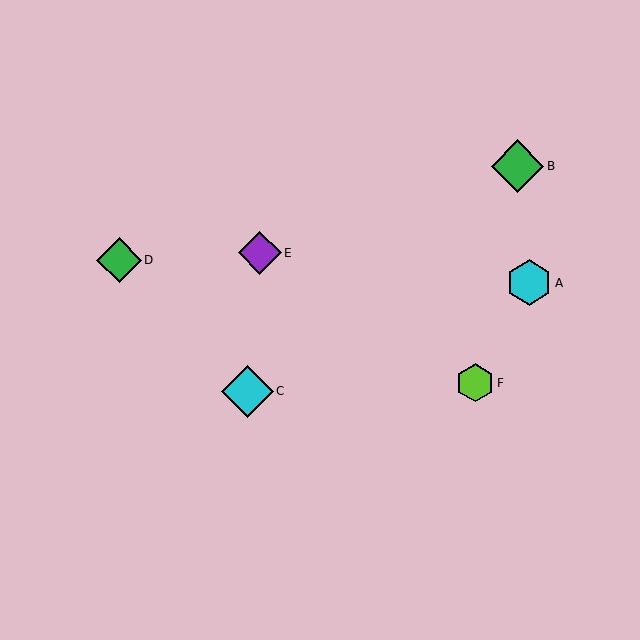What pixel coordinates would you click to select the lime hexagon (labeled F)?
Click at (475, 383) to select the lime hexagon F.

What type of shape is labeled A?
Shape A is a cyan hexagon.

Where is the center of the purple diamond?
The center of the purple diamond is at (260, 253).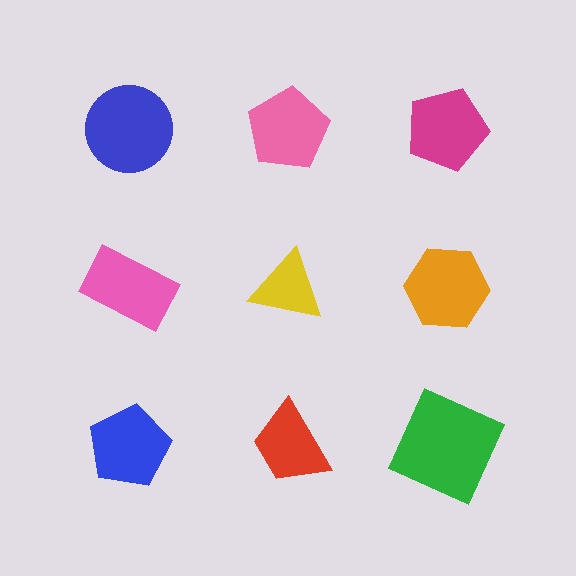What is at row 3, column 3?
A green square.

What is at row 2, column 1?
A pink rectangle.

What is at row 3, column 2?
A red trapezoid.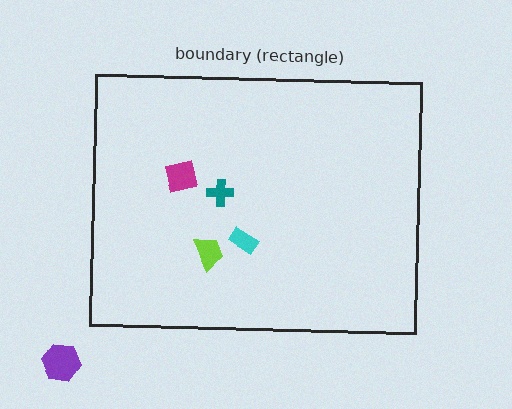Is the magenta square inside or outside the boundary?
Inside.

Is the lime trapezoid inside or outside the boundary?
Inside.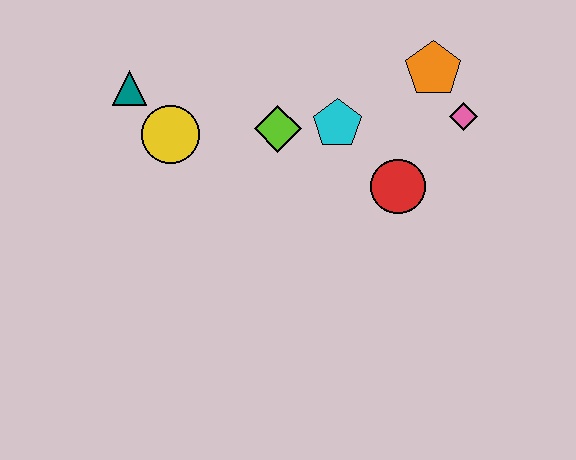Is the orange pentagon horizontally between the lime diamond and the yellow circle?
No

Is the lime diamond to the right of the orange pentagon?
No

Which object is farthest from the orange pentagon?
The teal triangle is farthest from the orange pentagon.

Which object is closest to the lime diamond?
The cyan pentagon is closest to the lime diamond.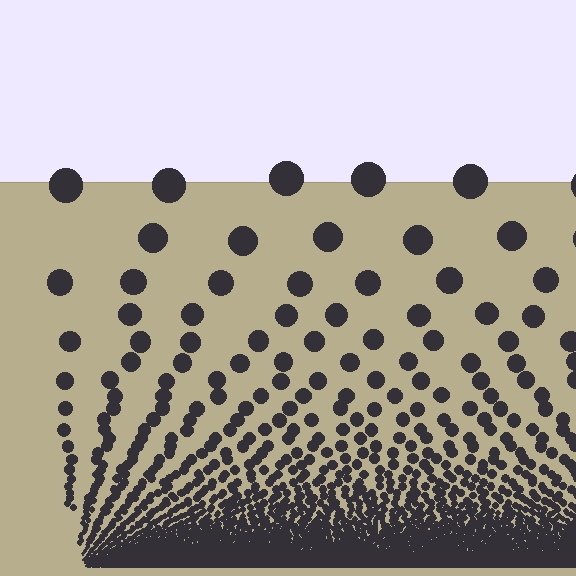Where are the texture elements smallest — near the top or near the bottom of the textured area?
Near the bottom.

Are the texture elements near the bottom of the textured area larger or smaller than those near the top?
Smaller. The gradient is inverted — elements near the bottom are smaller and denser.